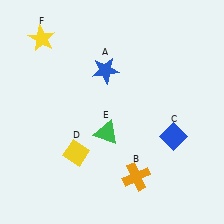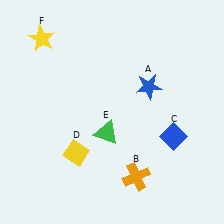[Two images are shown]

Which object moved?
The blue star (A) moved right.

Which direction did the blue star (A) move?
The blue star (A) moved right.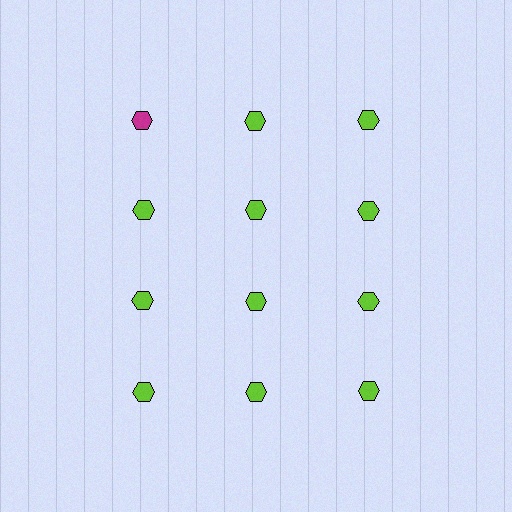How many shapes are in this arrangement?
There are 12 shapes arranged in a grid pattern.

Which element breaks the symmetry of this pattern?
The magenta hexagon in the top row, leftmost column breaks the symmetry. All other shapes are lime hexagons.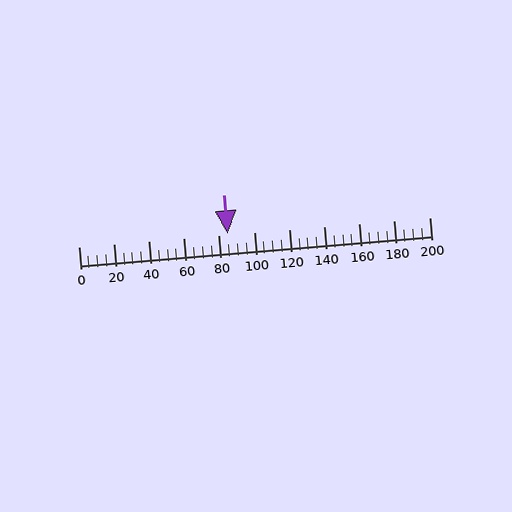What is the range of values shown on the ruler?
The ruler shows values from 0 to 200.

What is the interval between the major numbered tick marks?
The major tick marks are spaced 20 units apart.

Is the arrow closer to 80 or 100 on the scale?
The arrow is closer to 80.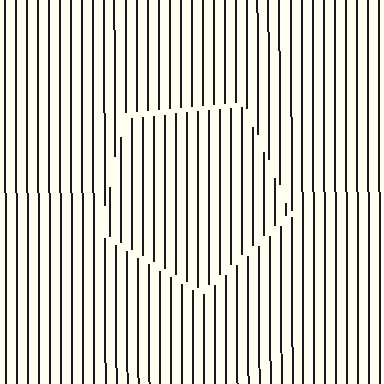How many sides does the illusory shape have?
5 sides — the line-ends trace a pentagon.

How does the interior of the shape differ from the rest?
The interior of the shape contains the same grating, shifted by half a period — the contour is defined by the phase discontinuity where line-ends from the inner and outer gratings abut.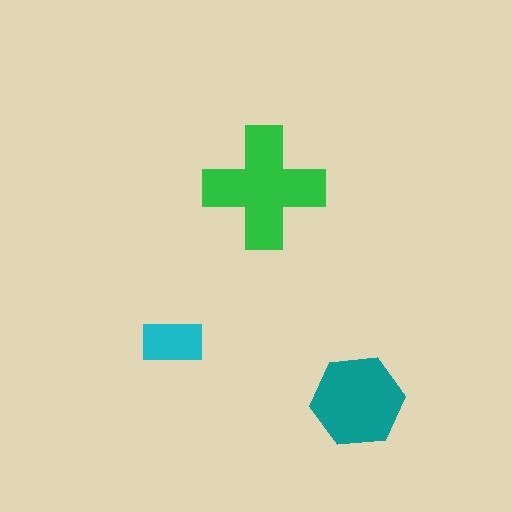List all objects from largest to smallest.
The green cross, the teal hexagon, the cyan rectangle.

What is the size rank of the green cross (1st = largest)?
1st.